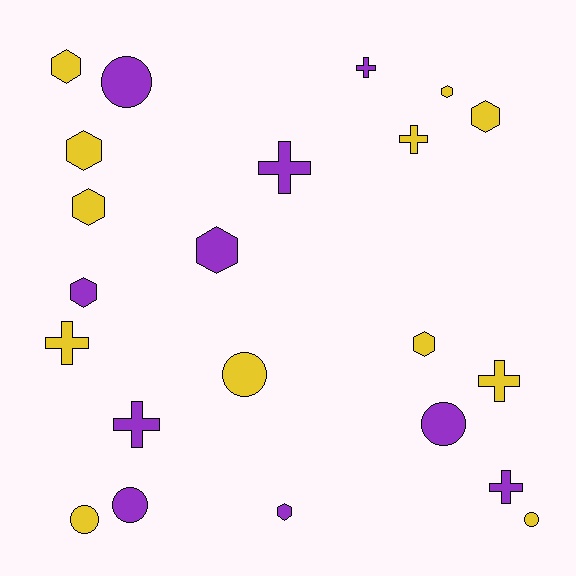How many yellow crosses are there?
There are 3 yellow crosses.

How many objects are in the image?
There are 22 objects.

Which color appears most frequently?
Yellow, with 12 objects.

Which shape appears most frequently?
Hexagon, with 9 objects.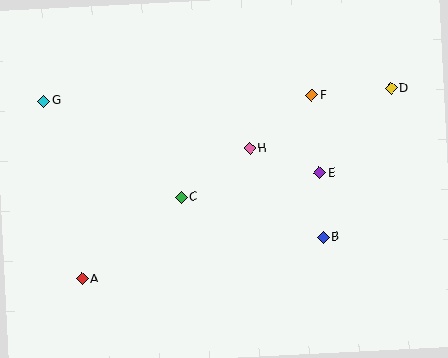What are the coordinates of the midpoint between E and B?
The midpoint between E and B is at (321, 205).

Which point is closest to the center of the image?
Point H at (250, 149) is closest to the center.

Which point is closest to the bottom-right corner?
Point B is closest to the bottom-right corner.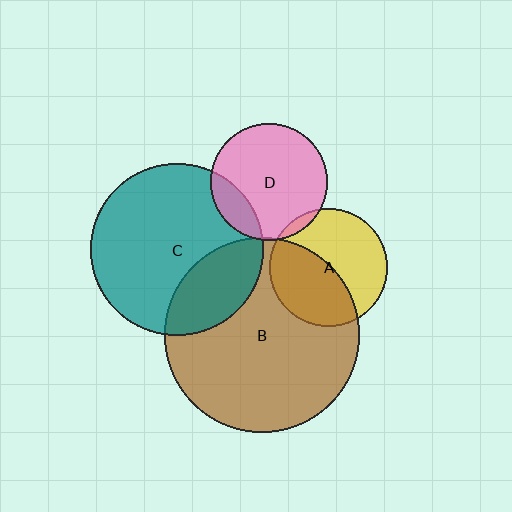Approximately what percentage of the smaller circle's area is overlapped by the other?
Approximately 5%.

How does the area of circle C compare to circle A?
Approximately 2.1 times.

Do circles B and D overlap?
Yes.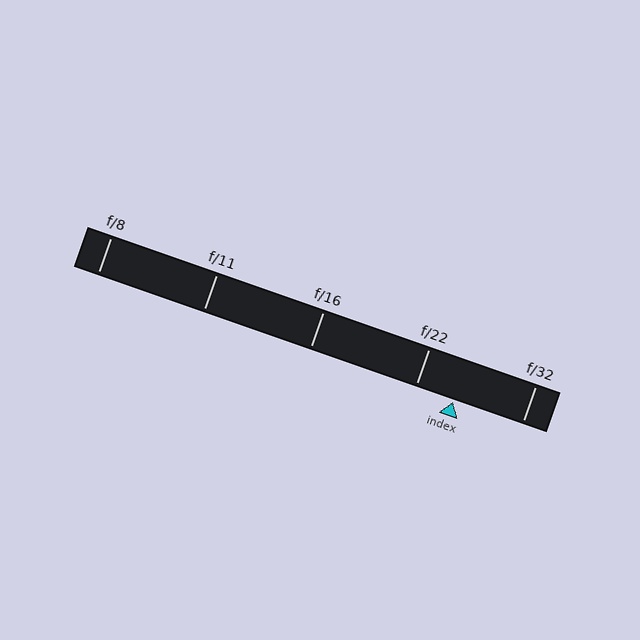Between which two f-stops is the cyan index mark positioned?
The index mark is between f/22 and f/32.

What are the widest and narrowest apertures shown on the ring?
The widest aperture shown is f/8 and the narrowest is f/32.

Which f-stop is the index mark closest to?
The index mark is closest to f/22.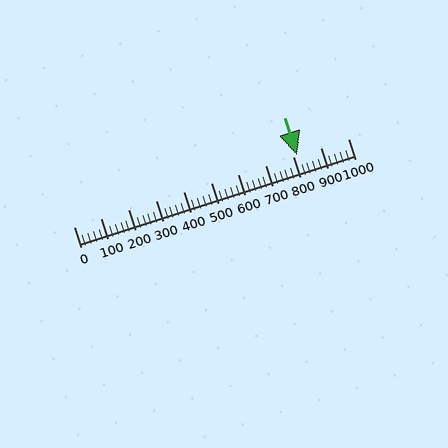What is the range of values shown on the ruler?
The ruler shows values from 0 to 1000.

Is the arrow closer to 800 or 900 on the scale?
The arrow is closer to 800.